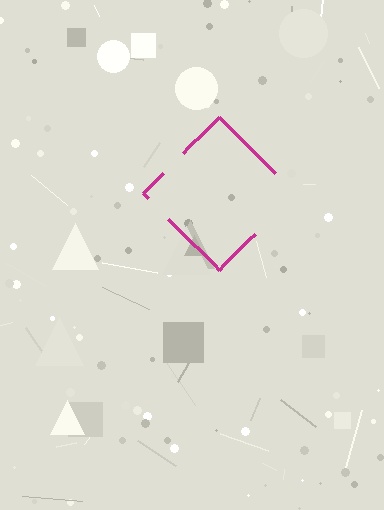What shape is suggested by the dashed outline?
The dashed outline suggests a diamond.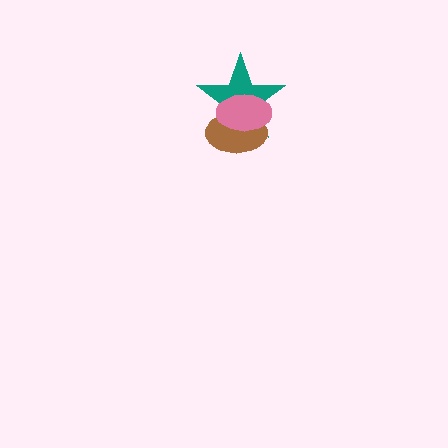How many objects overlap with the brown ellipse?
2 objects overlap with the brown ellipse.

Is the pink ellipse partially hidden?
No, no other shape covers it.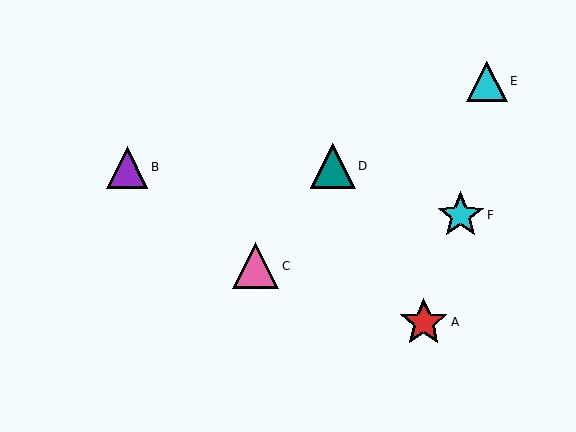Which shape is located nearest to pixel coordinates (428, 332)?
The red star (labeled A) at (424, 322) is nearest to that location.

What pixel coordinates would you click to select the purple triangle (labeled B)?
Click at (127, 167) to select the purple triangle B.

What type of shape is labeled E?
Shape E is a cyan triangle.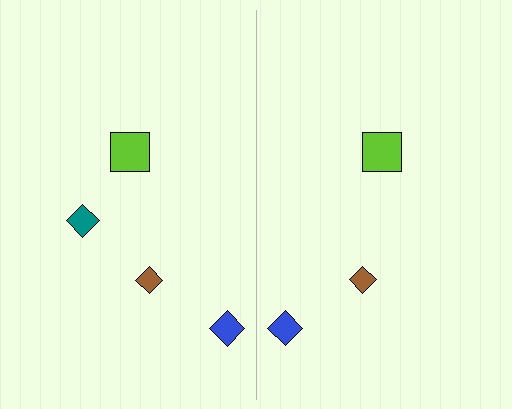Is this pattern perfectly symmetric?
No, the pattern is not perfectly symmetric. A teal diamond is missing from the right side.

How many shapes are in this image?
There are 7 shapes in this image.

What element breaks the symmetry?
A teal diamond is missing from the right side.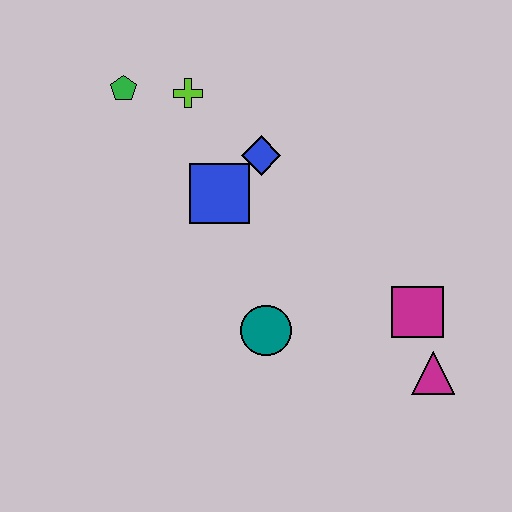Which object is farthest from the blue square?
The magenta triangle is farthest from the blue square.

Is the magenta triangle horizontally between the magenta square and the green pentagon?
No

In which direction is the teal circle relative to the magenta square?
The teal circle is to the left of the magenta square.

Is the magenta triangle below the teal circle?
Yes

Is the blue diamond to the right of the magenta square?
No